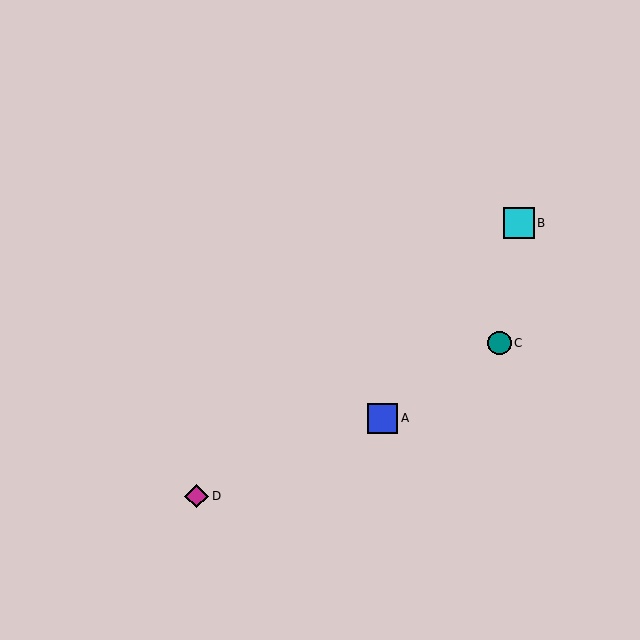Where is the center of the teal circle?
The center of the teal circle is at (500, 343).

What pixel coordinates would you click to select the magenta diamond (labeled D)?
Click at (197, 496) to select the magenta diamond D.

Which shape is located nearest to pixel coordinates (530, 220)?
The cyan square (labeled B) at (519, 223) is nearest to that location.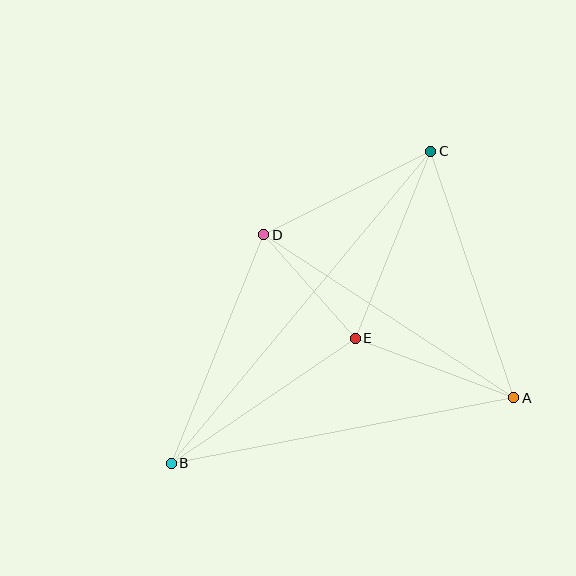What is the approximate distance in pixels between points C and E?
The distance between C and E is approximately 202 pixels.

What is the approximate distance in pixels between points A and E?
The distance between A and E is approximately 169 pixels.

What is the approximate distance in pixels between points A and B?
The distance between A and B is approximately 349 pixels.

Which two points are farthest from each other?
Points B and C are farthest from each other.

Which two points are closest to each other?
Points D and E are closest to each other.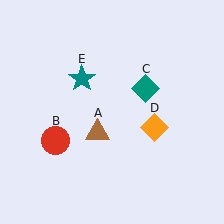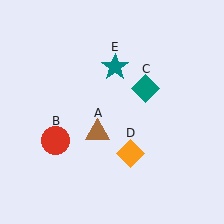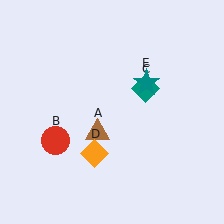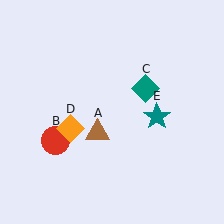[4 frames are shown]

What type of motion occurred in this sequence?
The orange diamond (object D), teal star (object E) rotated clockwise around the center of the scene.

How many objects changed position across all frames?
2 objects changed position: orange diamond (object D), teal star (object E).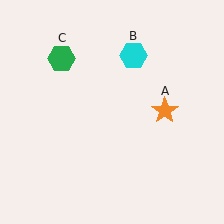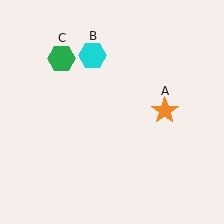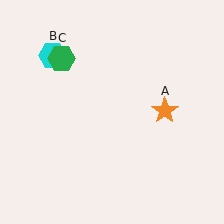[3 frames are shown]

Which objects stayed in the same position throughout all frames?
Orange star (object A) and green hexagon (object C) remained stationary.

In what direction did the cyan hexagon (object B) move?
The cyan hexagon (object B) moved left.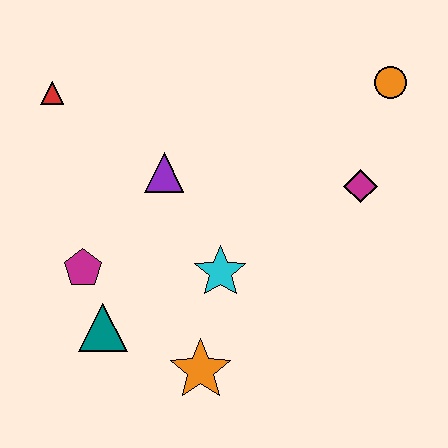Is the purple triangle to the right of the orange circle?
No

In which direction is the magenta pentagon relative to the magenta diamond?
The magenta pentagon is to the left of the magenta diamond.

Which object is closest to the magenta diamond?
The orange circle is closest to the magenta diamond.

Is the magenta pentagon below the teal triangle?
No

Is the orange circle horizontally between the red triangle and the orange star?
No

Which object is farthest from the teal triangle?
The orange circle is farthest from the teal triangle.